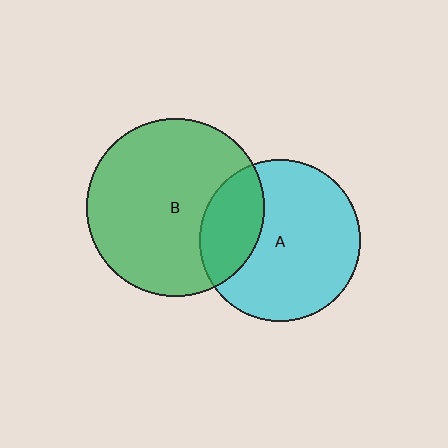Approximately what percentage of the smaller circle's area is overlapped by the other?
Approximately 25%.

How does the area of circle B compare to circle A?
Approximately 1.2 times.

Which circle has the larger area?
Circle B (green).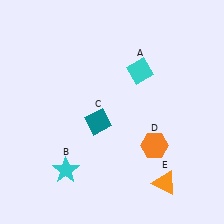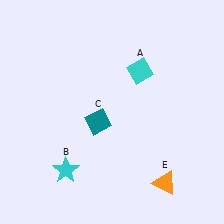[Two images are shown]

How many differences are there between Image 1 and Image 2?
There is 1 difference between the two images.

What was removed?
The orange hexagon (D) was removed in Image 2.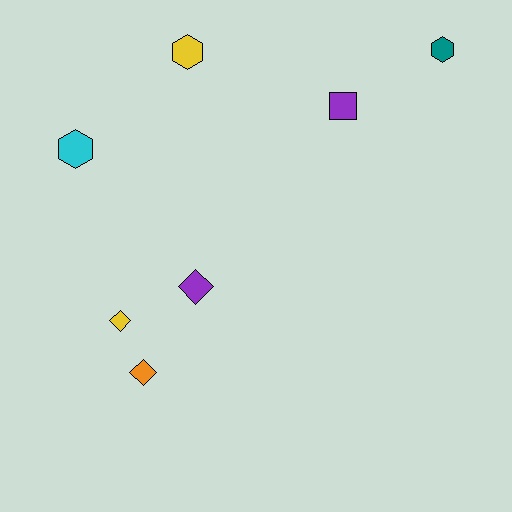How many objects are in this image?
There are 7 objects.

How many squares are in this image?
There is 1 square.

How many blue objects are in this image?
There are no blue objects.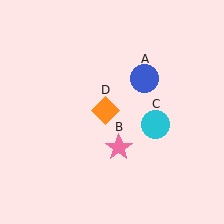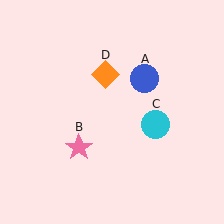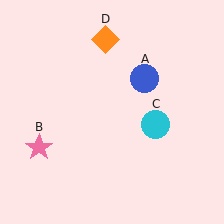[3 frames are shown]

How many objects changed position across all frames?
2 objects changed position: pink star (object B), orange diamond (object D).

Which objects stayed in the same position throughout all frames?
Blue circle (object A) and cyan circle (object C) remained stationary.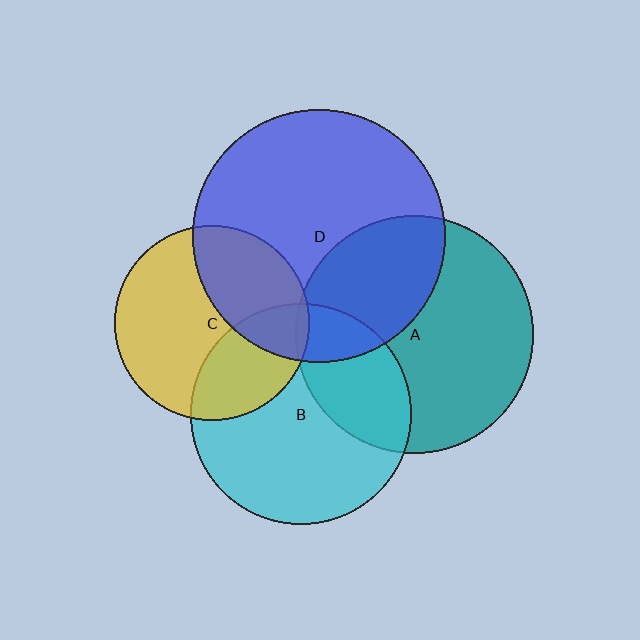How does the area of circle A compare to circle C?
Approximately 1.5 times.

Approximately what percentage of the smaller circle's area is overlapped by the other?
Approximately 15%.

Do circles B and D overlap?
Yes.